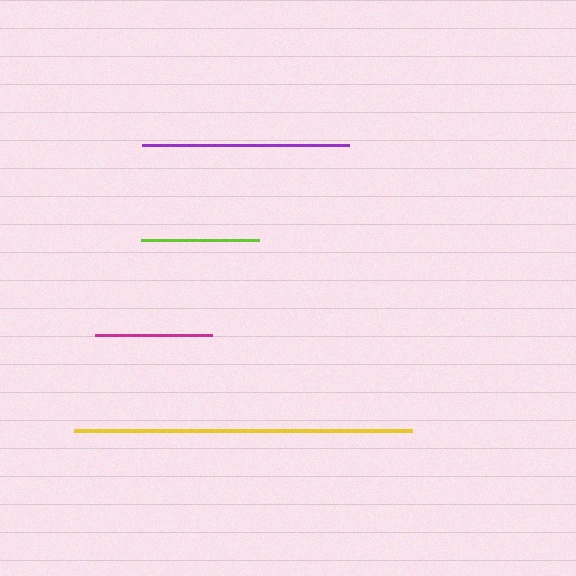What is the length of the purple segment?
The purple segment is approximately 206 pixels long.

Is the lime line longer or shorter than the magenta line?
The lime line is longer than the magenta line.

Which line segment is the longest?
The yellow line is the longest at approximately 338 pixels.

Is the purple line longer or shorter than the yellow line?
The yellow line is longer than the purple line.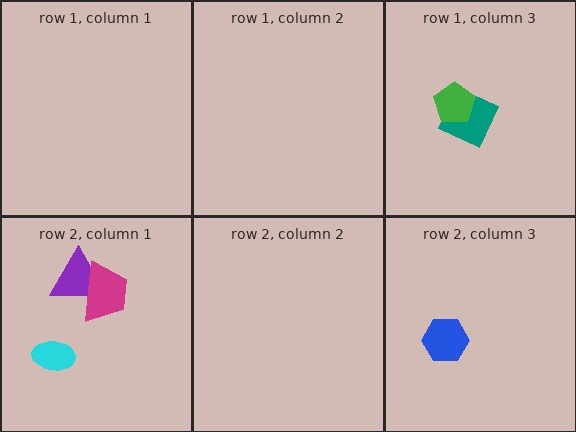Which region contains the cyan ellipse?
The row 2, column 1 region.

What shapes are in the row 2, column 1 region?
The cyan ellipse, the purple triangle, the magenta trapezoid.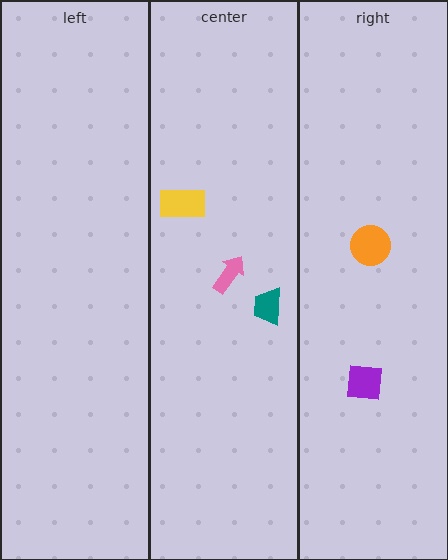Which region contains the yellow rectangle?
The center region.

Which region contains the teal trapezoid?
The center region.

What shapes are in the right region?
The orange circle, the purple square.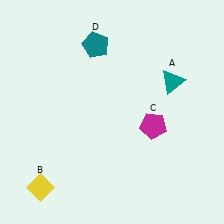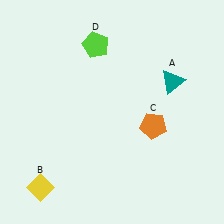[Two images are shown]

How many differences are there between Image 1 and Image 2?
There are 2 differences between the two images.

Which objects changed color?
C changed from magenta to orange. D changed from teal to lime.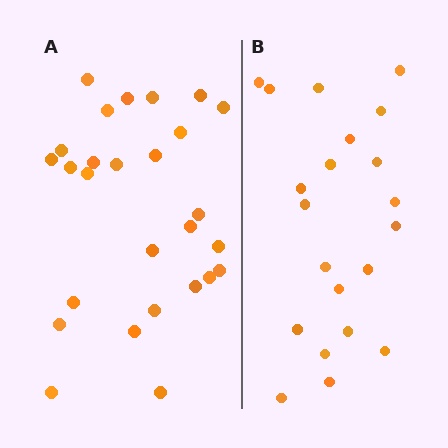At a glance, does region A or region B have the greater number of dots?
Region A (the left region) has more dots.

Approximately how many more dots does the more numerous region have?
Region A has about 6 more dots than region B.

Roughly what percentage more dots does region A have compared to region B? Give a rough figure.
About 30% more.